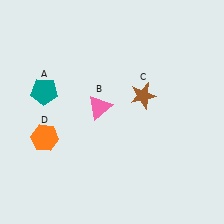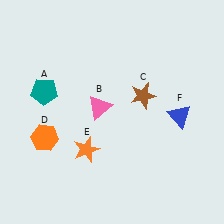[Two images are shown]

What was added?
An orange star (E), a blue triangle (F) were added in Image 2.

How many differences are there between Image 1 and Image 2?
There are 2 differences between the two images.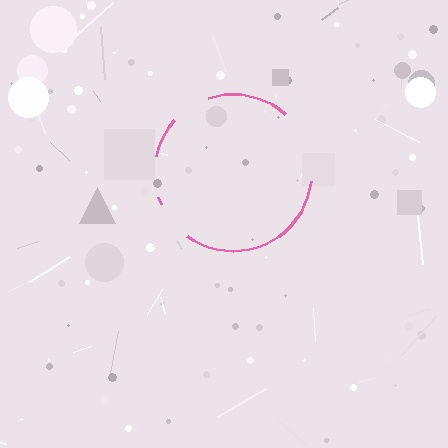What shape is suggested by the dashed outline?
The dashed outline suggests a circle.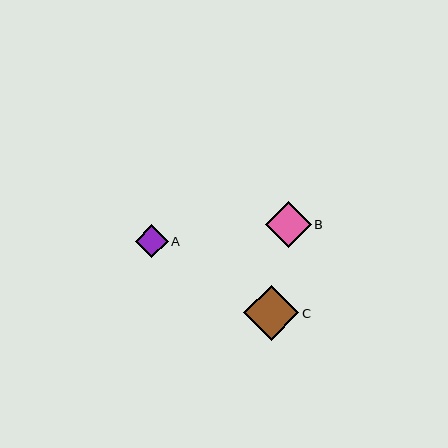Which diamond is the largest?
Diamond C is the largest with a size of approximately 55 pixels.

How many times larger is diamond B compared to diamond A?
Diamond B is approximately 1.4 times the size of diamond A.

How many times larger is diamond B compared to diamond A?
Diamond B is approximately 1.4 times the size of diamond A.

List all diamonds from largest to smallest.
From largest to smallest: C, B, A.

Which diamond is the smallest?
Diamond A is the smallest with a size of approximately 33 pixels.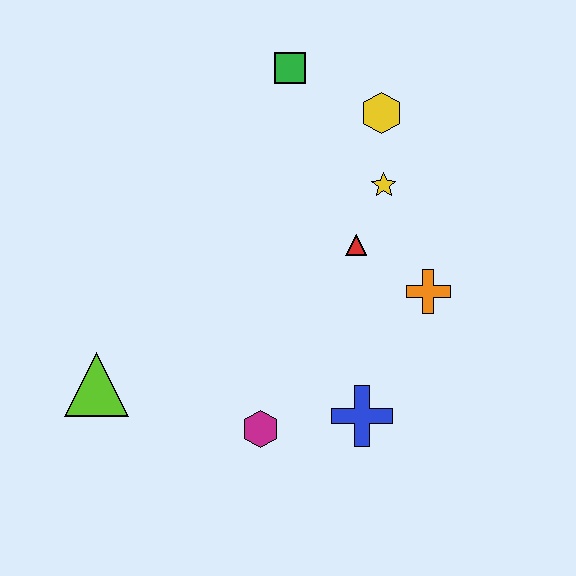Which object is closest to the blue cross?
The magenta hexagon is closest to the blue cross.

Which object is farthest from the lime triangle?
The yellow hexagon is farthest from the lime triangle.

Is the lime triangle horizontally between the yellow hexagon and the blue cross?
No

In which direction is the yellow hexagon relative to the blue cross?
The yellow hexagon is above the blue cross.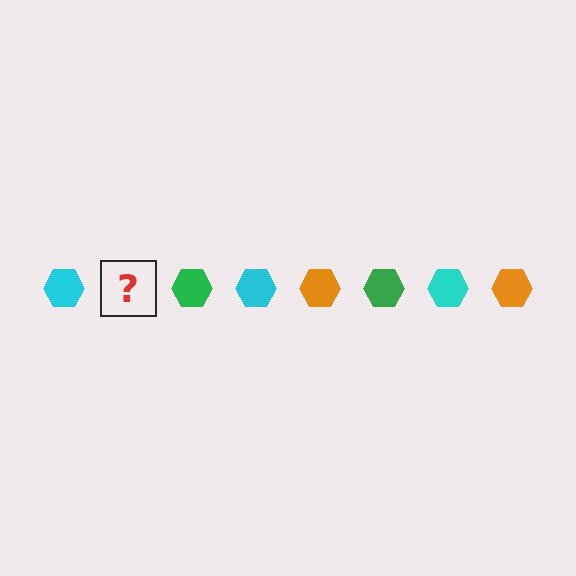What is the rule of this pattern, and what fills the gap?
The rule is that the pattern cycles through cyan, orange, green hexagons. The gap should be filled with an orange hexagon.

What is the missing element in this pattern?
The missing element is an orange hexagon.